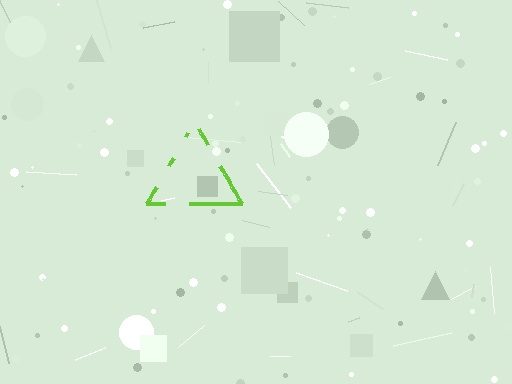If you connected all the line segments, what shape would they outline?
They would outline a triangle.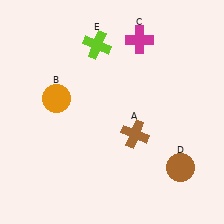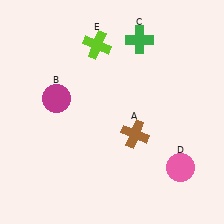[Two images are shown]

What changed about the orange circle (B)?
In Image 1, B is orange. In Image 2, it changed to magenta.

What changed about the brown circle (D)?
In Image 1, D is brown. In Image 2, it changed to pink.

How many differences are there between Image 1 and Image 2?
There are 3 differences between the two images.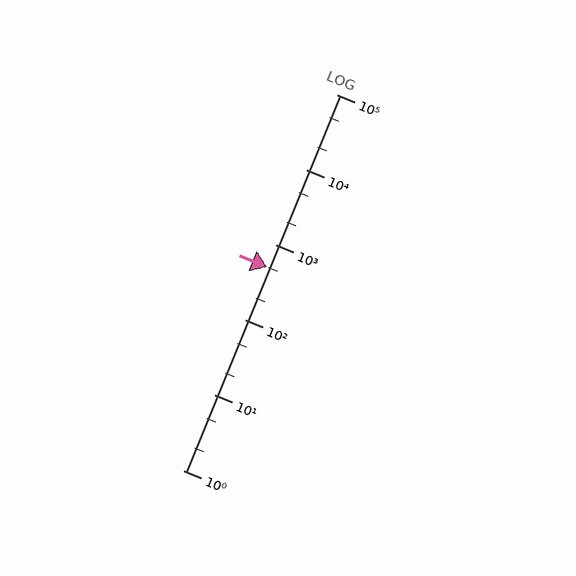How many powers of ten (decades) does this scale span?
The scale spans 5 decades, from 1 to 100000.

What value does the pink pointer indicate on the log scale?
The pointer indicates approximately 510.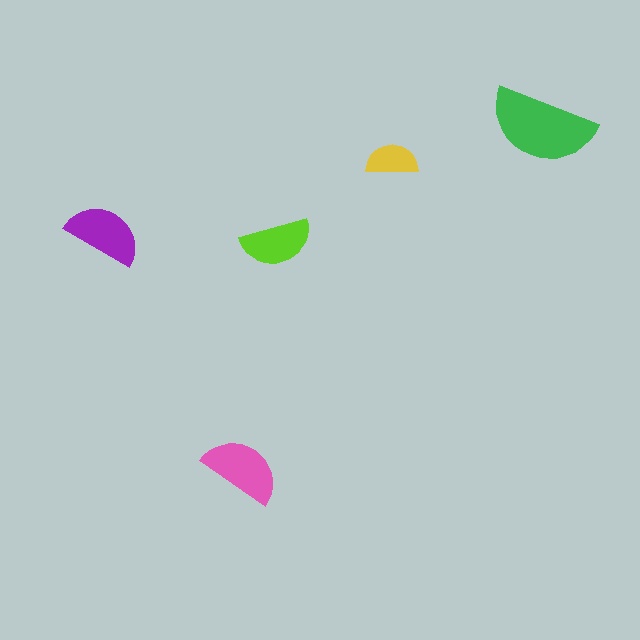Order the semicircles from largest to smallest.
the green one, the pink one, the purple one, the lime one, the yellow one.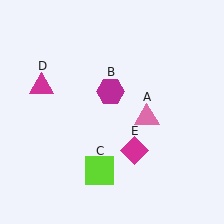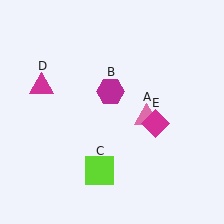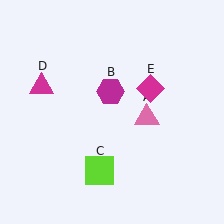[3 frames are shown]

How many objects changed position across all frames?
1 object changed position: magenta diamond (object E).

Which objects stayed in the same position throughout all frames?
Pink triangle (object A) and magenta hexagon (object B) and lime square (object C) and magenta triangle (object D) remained stationary.